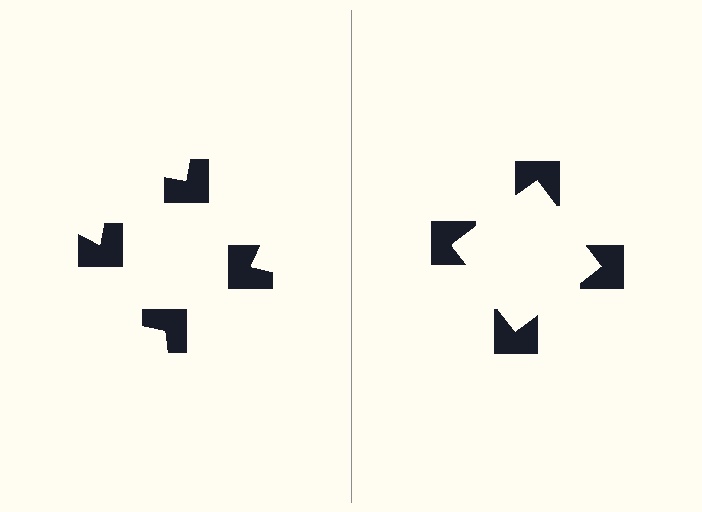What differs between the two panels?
The notched squares are positioned identically on both sides; only the wedge orientations differ. On the right they align to a square; on the left they are misaligned.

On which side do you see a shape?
An illusory square appears on the right side. On the left side the wedge cuts are rotated, so no coherent shape forms.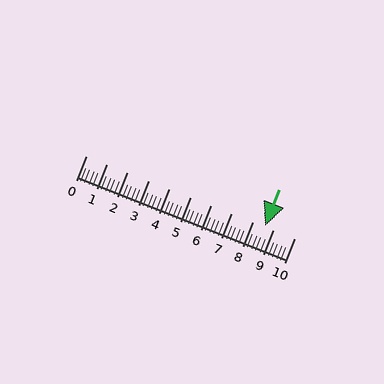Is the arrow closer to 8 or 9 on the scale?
The arrow is closer to 9.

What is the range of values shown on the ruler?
The ruler shows values from 0 to 10.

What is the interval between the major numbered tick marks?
The major tick marks are spaced 1 units apart.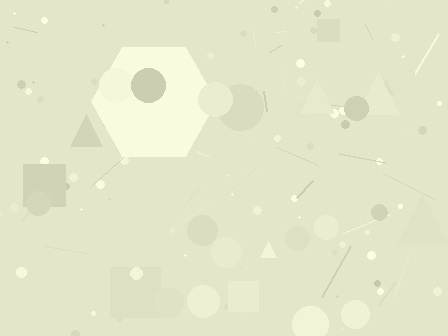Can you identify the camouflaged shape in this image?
The camouflaged shape is a hexagon.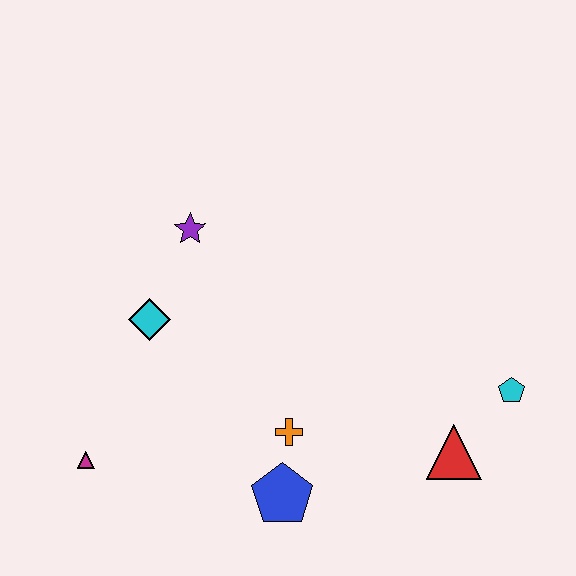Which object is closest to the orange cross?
The blue pentagon is closest to the orange cross.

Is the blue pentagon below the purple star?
Yes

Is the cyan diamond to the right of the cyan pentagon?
No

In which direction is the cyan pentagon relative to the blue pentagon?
The cyan pentagon is to the right of the blue pentagon.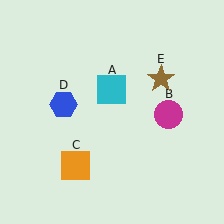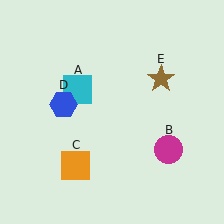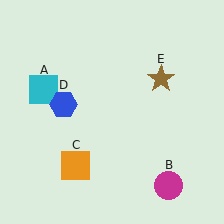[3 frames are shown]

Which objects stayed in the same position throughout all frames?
Orange square (object C) and blue hexagon (object D) and brown star (object E) remained stationary.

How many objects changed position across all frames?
2 objects changed position: cyan square (object A), magenta circle (object B).